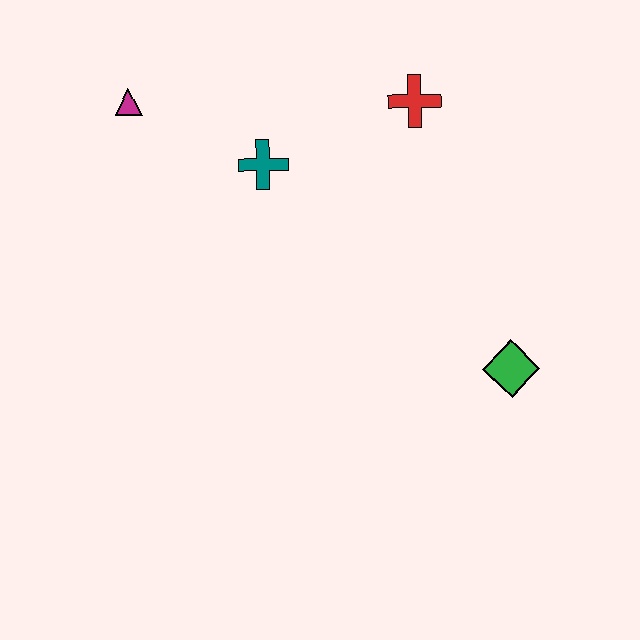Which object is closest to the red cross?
The teal cross is closest to the red cross.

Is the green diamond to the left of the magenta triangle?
No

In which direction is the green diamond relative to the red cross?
The green diamond is below the red cross.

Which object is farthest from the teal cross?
The green diamond is farthest from the teal cross.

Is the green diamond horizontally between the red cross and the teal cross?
No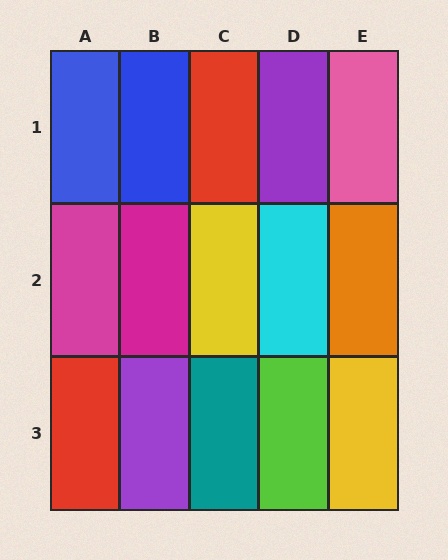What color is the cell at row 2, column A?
Magenta.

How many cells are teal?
1 cell is teal.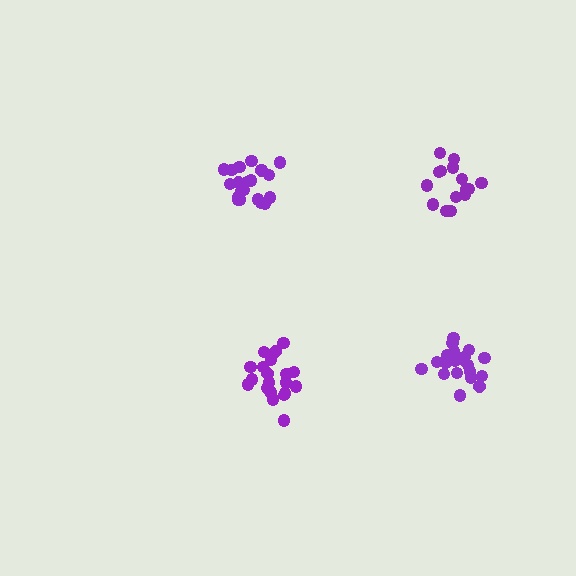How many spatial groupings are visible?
There are 4 spatial groupings.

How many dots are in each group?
Group 1: 20 dots, Group 2: 20 dots, Group 3: 21 dots, Group 4: 15 dots (76 total).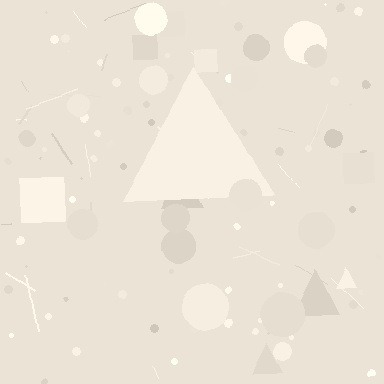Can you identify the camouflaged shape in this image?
The camouflaged shape is a triangle.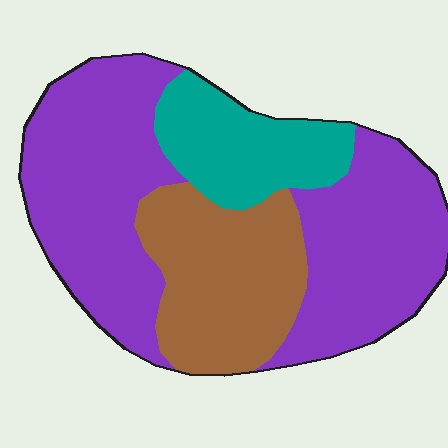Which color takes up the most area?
Purple, at roughly 60%.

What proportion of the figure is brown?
Brown takes up about one quarter (1/4) of the figure.